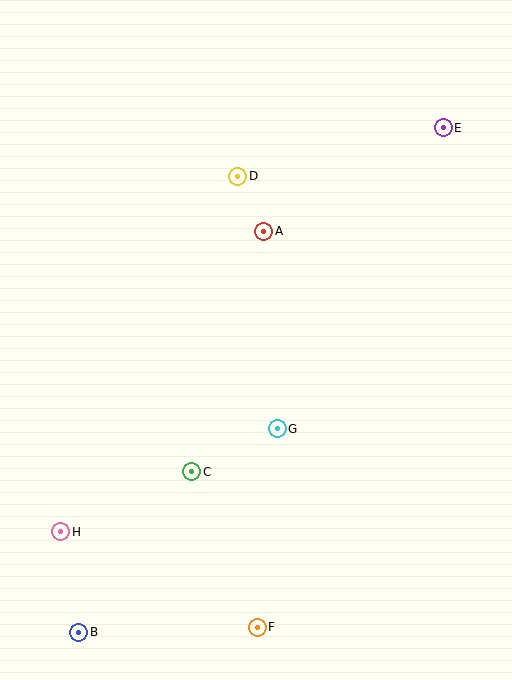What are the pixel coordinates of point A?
Point A is at (264, 231).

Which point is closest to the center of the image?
Point G at (277, 429) is closest to the center.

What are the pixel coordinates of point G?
Point G is at (277, 429).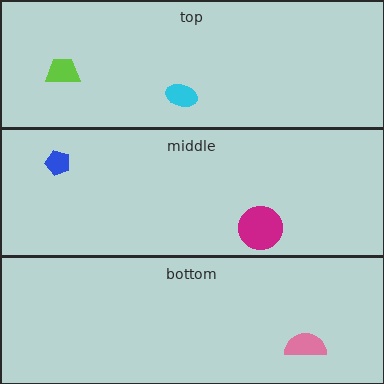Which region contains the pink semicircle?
The bottom region.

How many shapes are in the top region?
2.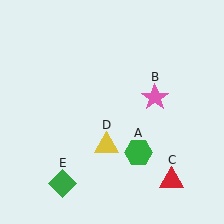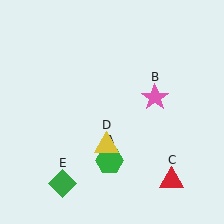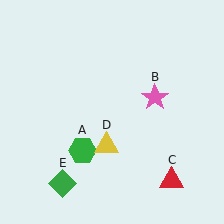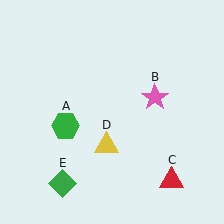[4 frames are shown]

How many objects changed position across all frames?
1 object changed position: green hexagon (object A).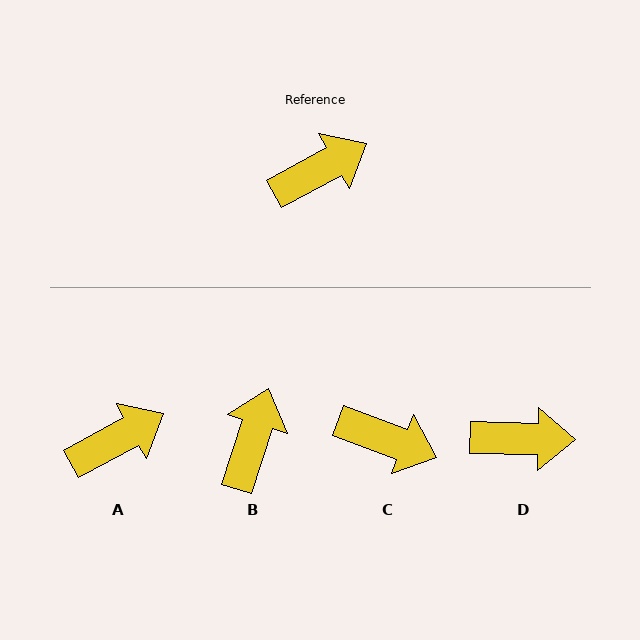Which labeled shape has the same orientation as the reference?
A.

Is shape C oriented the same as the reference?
No, it is off by about 49 degrees.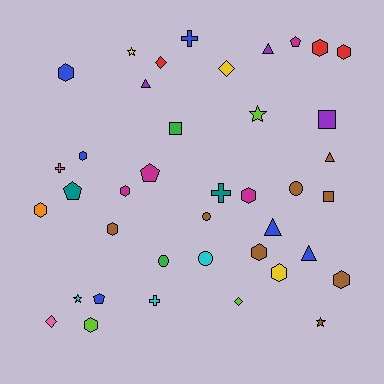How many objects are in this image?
There are 40 objects.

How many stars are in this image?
There are 4 stars.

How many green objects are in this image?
There are 2 green objects.